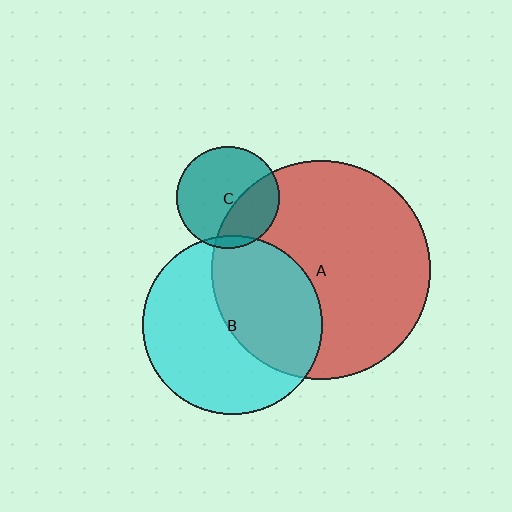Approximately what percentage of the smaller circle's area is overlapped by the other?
Approximately 5%.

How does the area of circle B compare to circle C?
Approximately 3.0 times.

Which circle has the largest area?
Circle A (red).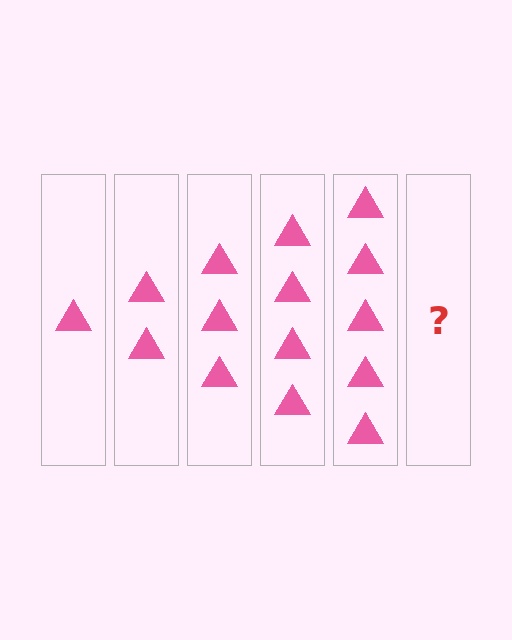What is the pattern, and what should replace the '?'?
The pattern is that each step adds one more triangle. The '?' should be 6 triangles.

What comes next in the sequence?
The next element should be 6 triangles.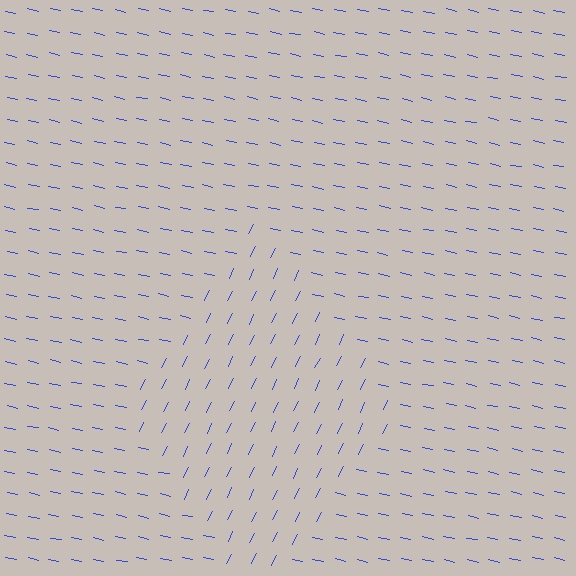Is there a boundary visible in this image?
Yes, there is a texture boundary formed by a change in line orientation.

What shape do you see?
I see a diamond.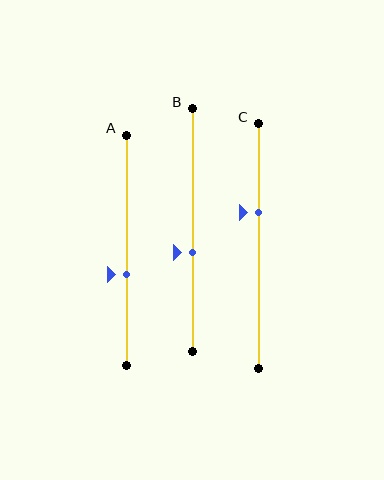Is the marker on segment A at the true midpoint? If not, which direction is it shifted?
No, the marker on segment A is shifted downward by about 10% of the segment length.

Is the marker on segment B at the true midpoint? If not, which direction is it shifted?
No, the marker on segment B is shifted downward by about 9% of the segment length.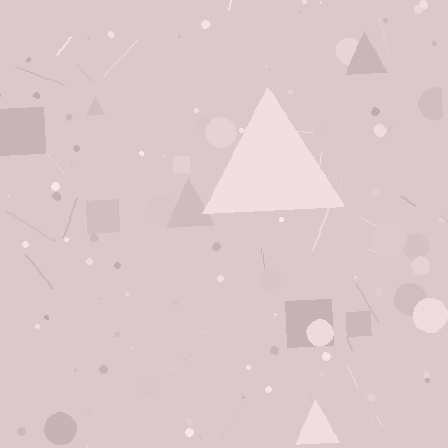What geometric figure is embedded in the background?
A triangle is embedded in the background.